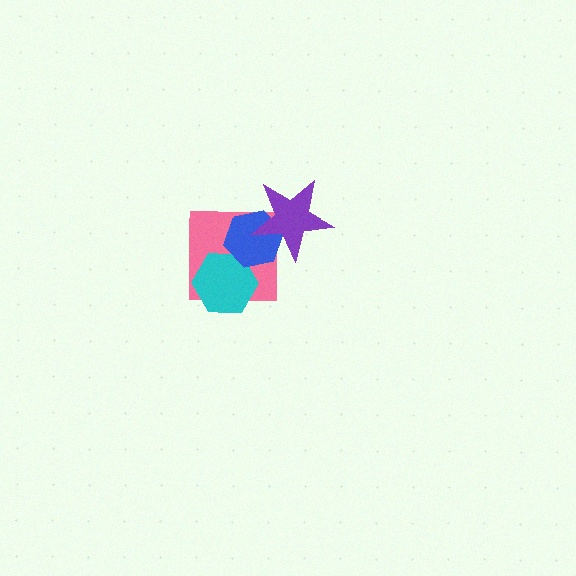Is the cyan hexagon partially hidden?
Yes, it is partially covered by another shape.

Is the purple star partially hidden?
No, no other shape covers it.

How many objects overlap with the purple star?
2 objects overlap with the purple star.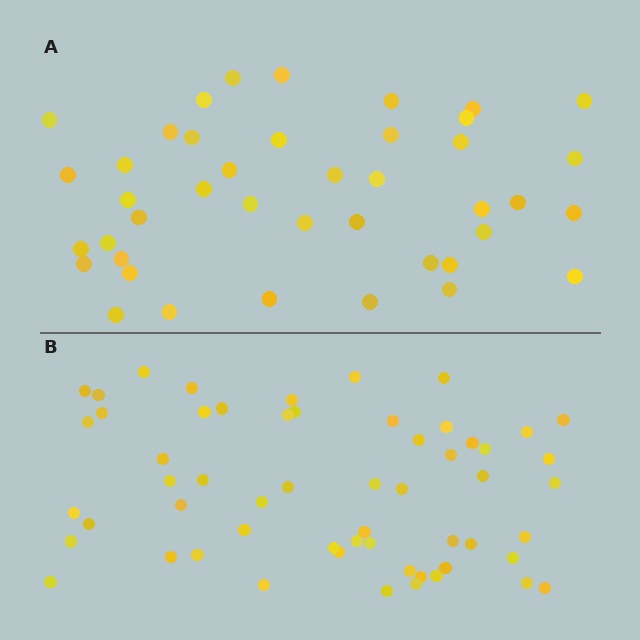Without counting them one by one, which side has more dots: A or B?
Region B (the bottom region) has more dots.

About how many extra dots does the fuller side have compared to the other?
Region B has approximately 15 more dots than region A.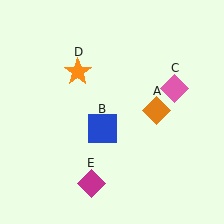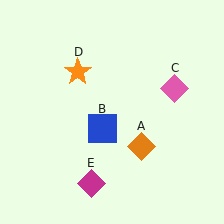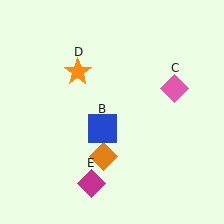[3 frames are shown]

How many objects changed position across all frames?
1 object changed position: orange diamond (object A).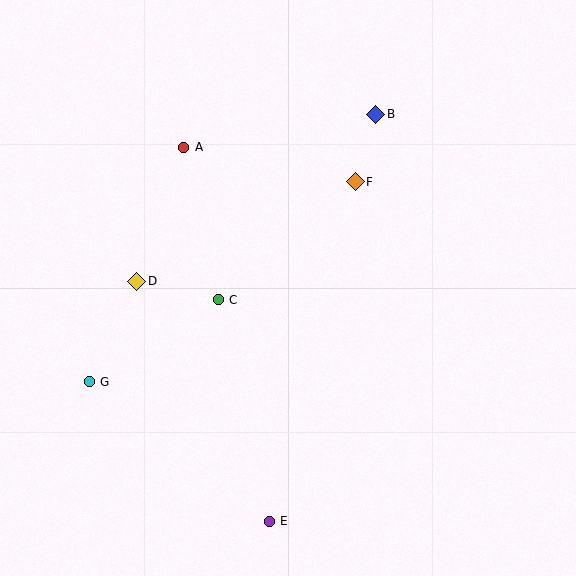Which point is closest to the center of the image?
Point C at (218, 300) is closest to the center.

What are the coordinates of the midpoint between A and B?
The midpoint between A and B is at (280, 131).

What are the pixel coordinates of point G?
Point G is at (89, 382).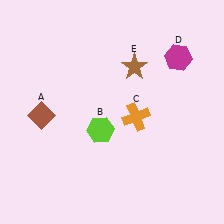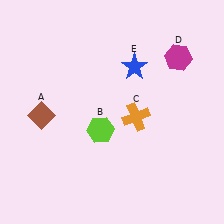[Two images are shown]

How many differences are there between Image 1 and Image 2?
There is 1 difference between the two images.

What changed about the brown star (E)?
In Image 1, E is brown. In Image 2, it changed to blue.